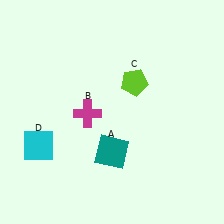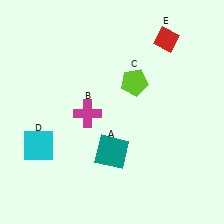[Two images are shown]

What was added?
A red diamond (E) was added in Image 2.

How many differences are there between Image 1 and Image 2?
There is 1 difference between the two images.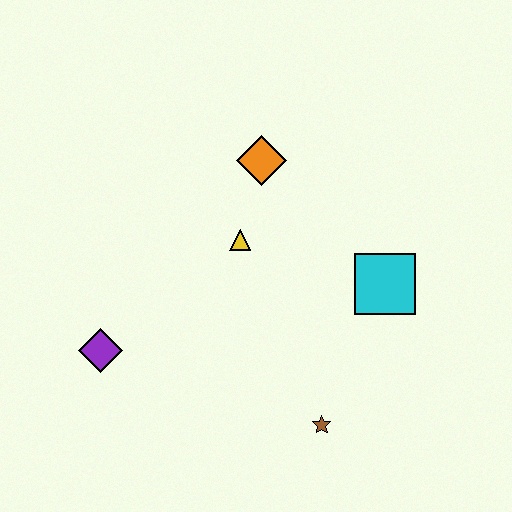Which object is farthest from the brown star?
The orange diamond is farthest from the brown star.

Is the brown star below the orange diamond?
Yes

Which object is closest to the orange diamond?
The yellow triangle is closest to the orange diamond.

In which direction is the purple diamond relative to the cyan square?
The purple diamond is to the left of the cyan square.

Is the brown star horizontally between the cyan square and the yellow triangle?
Yes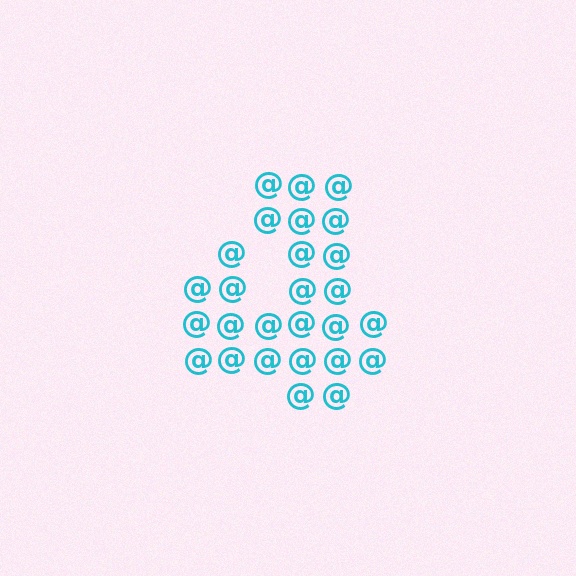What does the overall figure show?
The overall figure shows the digit 4.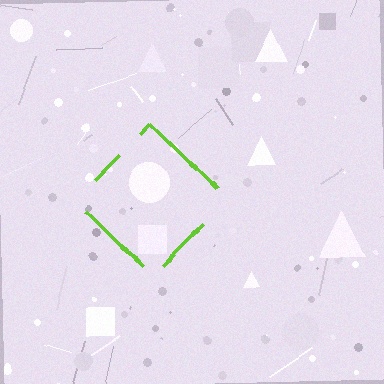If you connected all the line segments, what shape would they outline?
They would outline a diamond.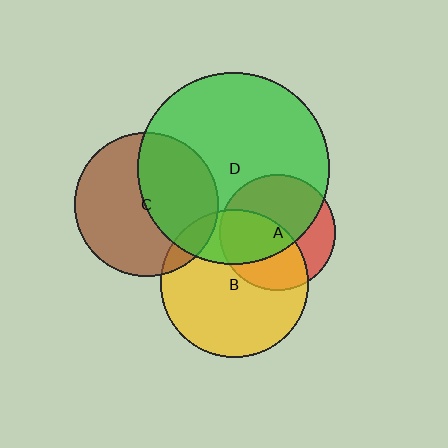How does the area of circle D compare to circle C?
Approximately 1.8 times.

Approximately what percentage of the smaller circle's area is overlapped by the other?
Approximately 10%.